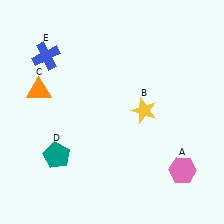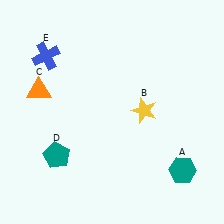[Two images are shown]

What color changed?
The hexagon (A) changed from pink in Image 1 to teal in Image 2.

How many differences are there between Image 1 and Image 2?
There is 1 difference between the two images.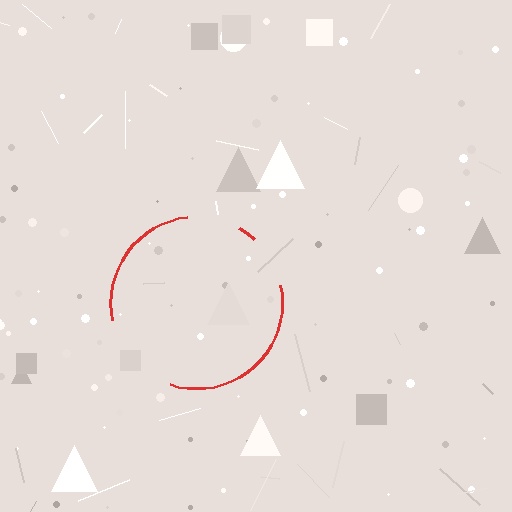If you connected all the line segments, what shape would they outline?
They would outline a circle.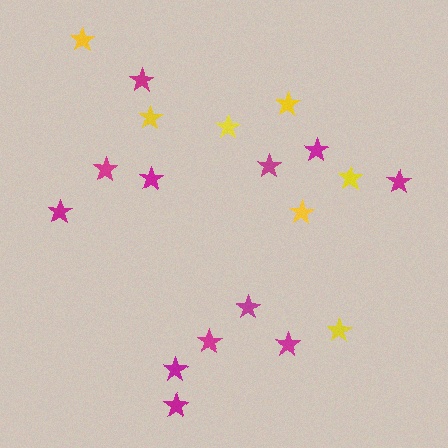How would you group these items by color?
There are 2 groups: one group of yellow stars (7) and one group of magenta stars (12).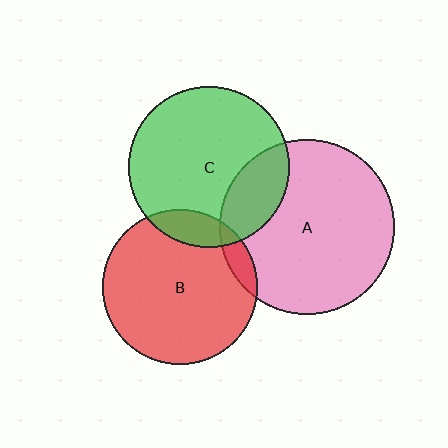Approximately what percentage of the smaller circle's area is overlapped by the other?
Approximately 20%.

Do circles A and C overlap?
Yes.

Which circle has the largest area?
Circle A (pink).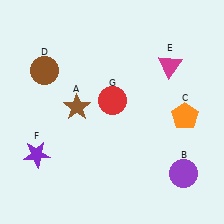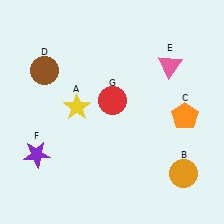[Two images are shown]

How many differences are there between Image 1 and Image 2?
There are 3 differences between the two images.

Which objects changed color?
A changed from brown to yellow. B changed from purple to orange. E changed from magenta to pink.